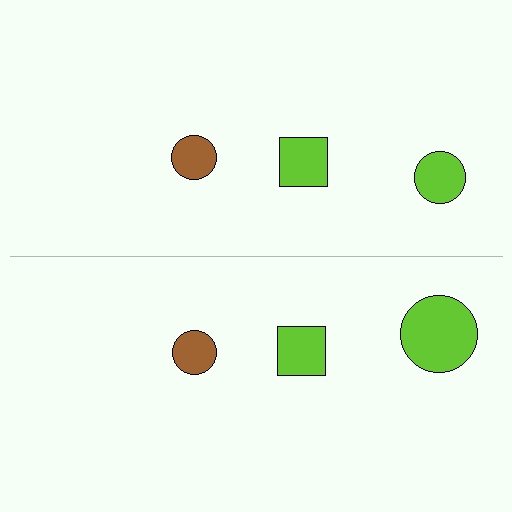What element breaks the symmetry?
The lime circle on the bottom side has a different size than its mirror counterpart.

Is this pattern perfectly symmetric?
No, the pattern is not perfectly symmetric. The lime circle on the bottom side has a different size than its mirror counterpart.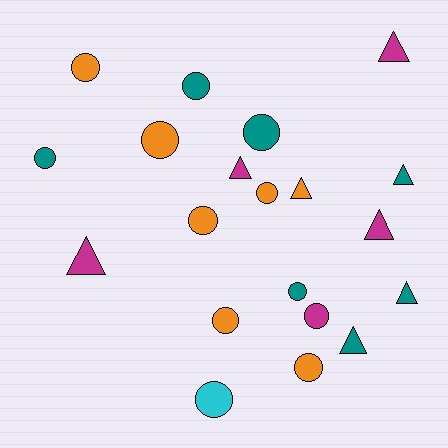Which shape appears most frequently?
Circle, with 12 objects.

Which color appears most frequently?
Orange, with 7 objects.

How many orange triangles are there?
There is 1 orange triangle.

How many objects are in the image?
There are 20 objects.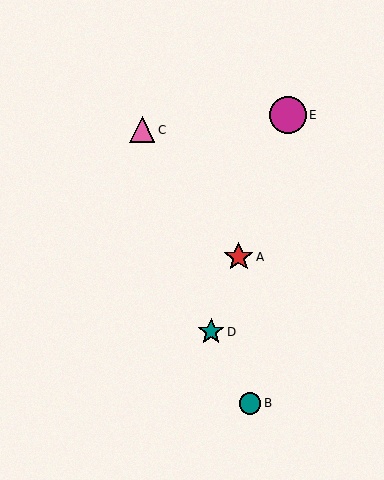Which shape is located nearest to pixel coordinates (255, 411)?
The teal circle (labeled B) at (250, 403) is nearest to that location.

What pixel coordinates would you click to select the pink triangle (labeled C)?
Click at (142, 130) to select the pink triangle C.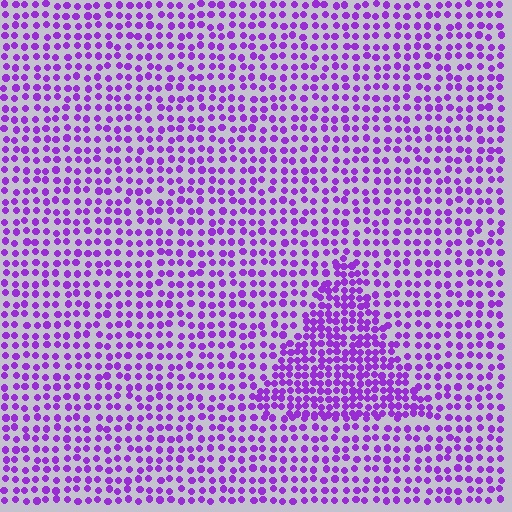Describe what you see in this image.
The image contains small purple elements arranged at two different densities. A triangle-shaped region is visible where the elements are more densely packed than the surrounding area.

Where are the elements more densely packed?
The elements are more densely packed inside the triangle boundary.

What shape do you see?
I see a triangle.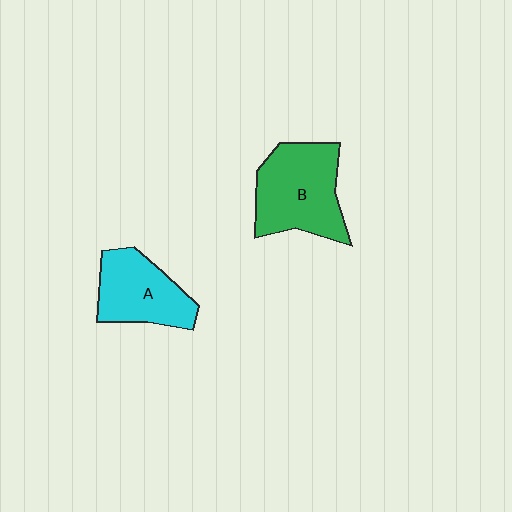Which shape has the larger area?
Shape B (green).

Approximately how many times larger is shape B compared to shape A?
Approximately 1.3 times.